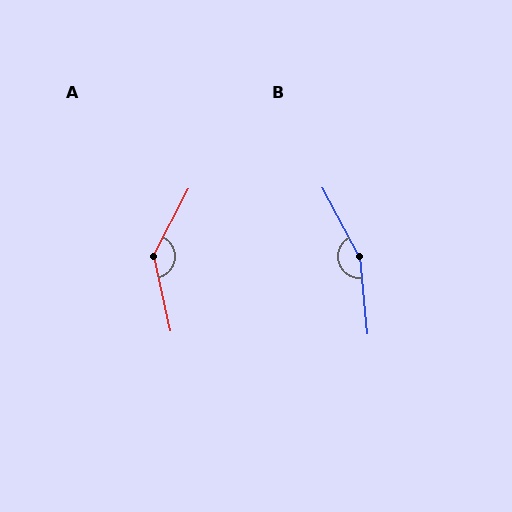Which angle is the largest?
B, at approximately 158 degrees.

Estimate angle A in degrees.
Approximately 140 degrees.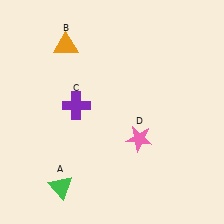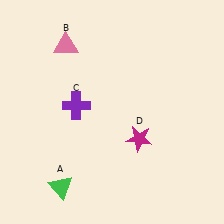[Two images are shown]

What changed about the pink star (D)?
In Image 1, D is pink. In Image 2, it changed to magenta.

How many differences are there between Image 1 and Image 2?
There are 2 differences between the two images.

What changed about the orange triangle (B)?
In Image 1, B is orange. In Image 2, it changed to pink.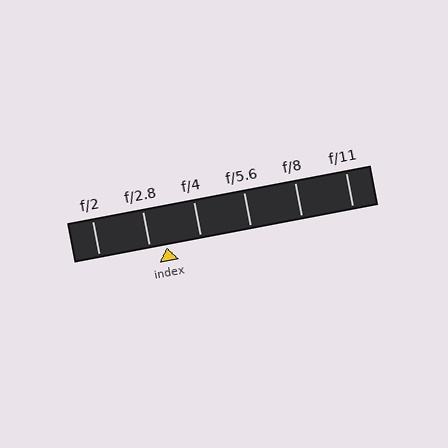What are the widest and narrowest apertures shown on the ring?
The widest aperture shown is f/2 and the narrowest is f/11.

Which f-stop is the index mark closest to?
The index mark is closest to f/2.8.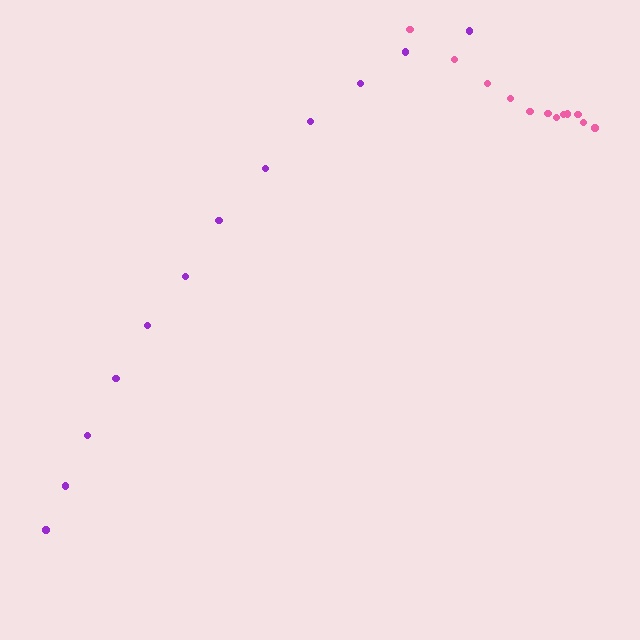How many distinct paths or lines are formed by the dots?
There are 2 distinct paths.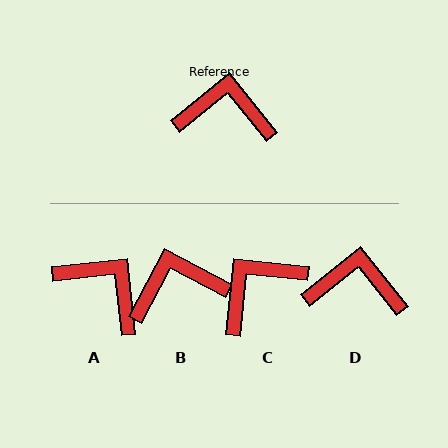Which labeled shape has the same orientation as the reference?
D.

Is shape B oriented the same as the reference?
No, it is off by about 23 degrees.